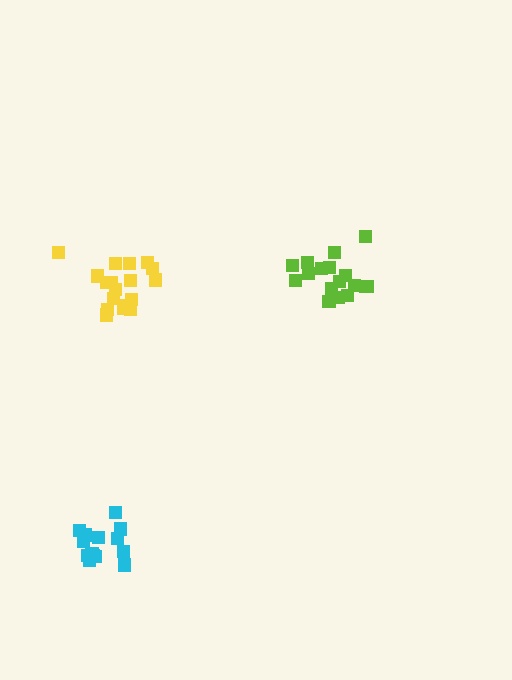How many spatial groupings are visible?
There are 3 spatial groupings.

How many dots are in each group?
Group 1: 19 dots, Group 2: 17 dots, Group 3: 15 dots (51 total).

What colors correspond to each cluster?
The clusters are colored: yellow, lime, cyan.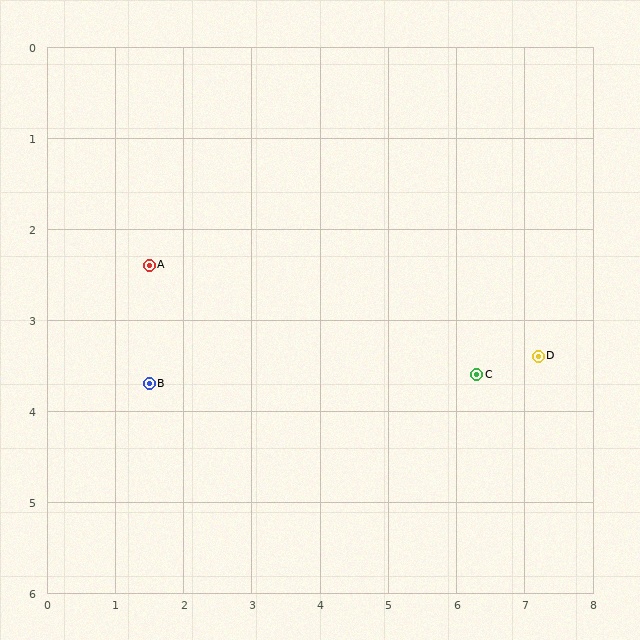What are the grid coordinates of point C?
Point C is at approximately (6.3, 3.6).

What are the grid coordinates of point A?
Point A is at approximately (1.5, 2.4).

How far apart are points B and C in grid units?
Points B and C are about 4.8 grid units apart.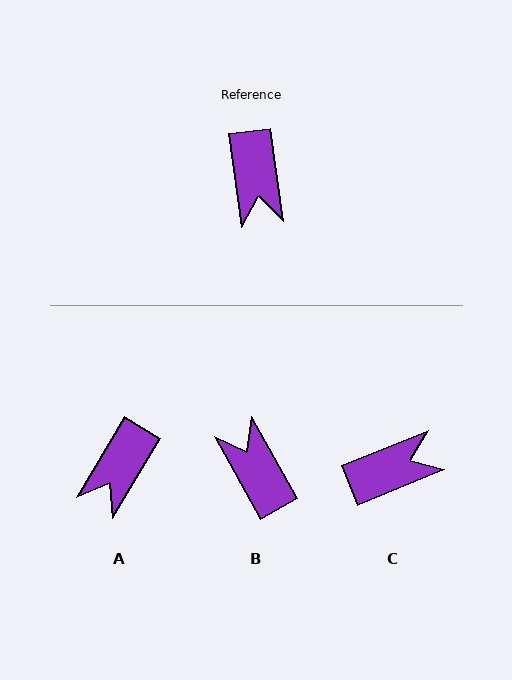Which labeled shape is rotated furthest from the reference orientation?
B, about 159 degrees away.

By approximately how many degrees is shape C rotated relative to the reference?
Approximately 104 degrees counter-clockwise.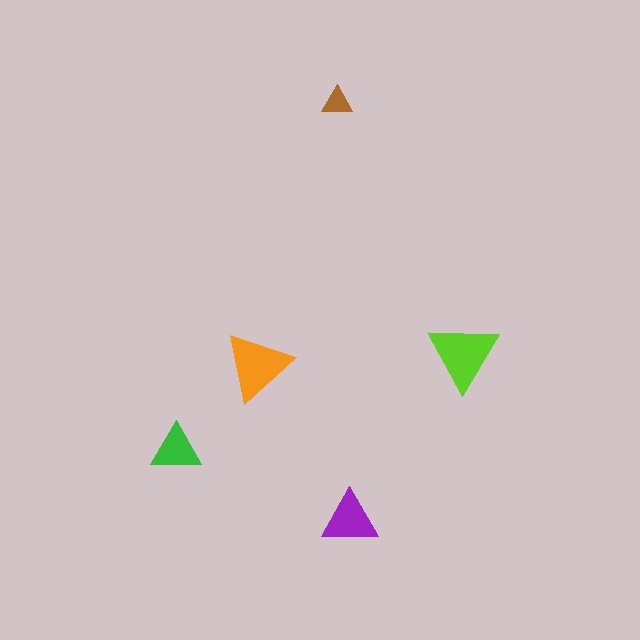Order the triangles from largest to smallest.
the lime one, the orange one, the purple one, the green one, the brown one.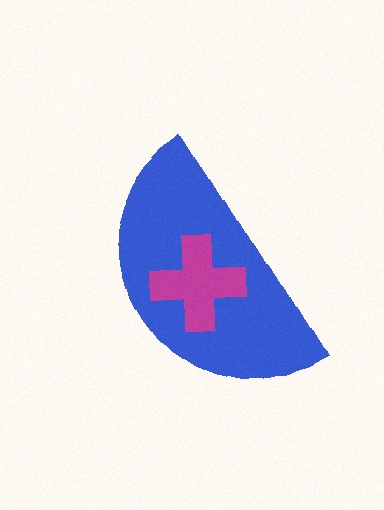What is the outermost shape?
The blue semicircle.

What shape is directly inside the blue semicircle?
The magenta cross.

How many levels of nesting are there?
2.